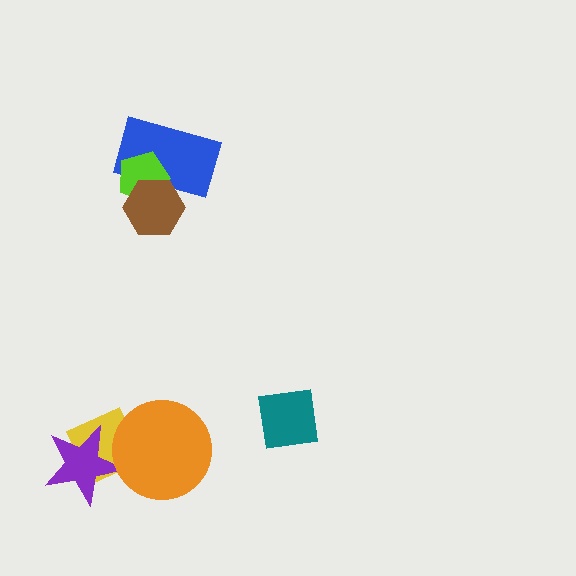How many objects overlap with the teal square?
0 objects overlap with the teal square.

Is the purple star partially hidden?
Yes, it is partially covered by another shape.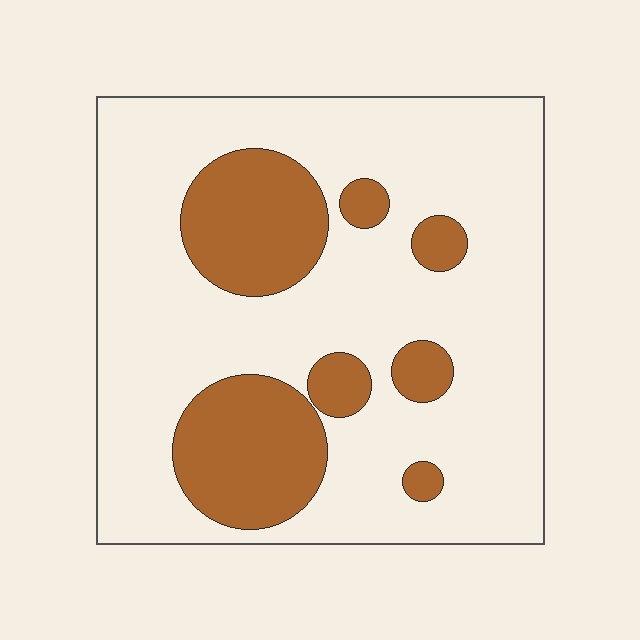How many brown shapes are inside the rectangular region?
7.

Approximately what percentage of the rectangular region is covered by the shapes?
Approximately 25%.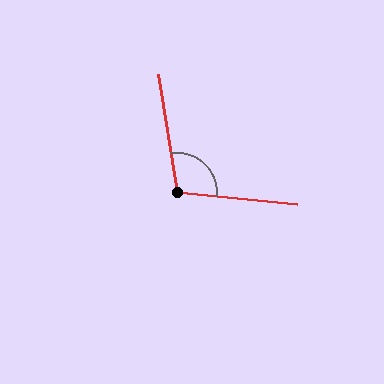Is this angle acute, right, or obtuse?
It is obtuse.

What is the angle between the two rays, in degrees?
Approximately 105 degrees.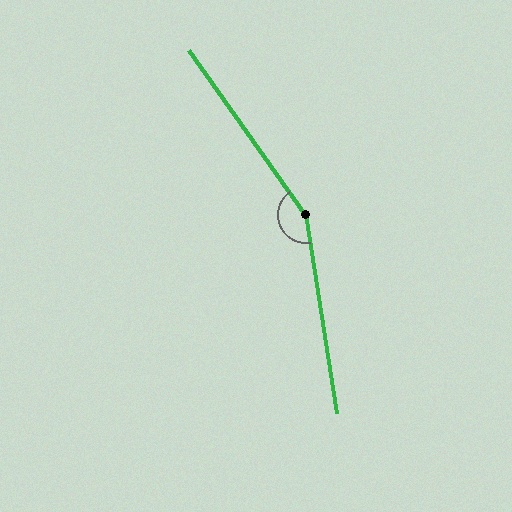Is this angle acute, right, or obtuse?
It is obtuse.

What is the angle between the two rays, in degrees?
Approximately 153 degrees.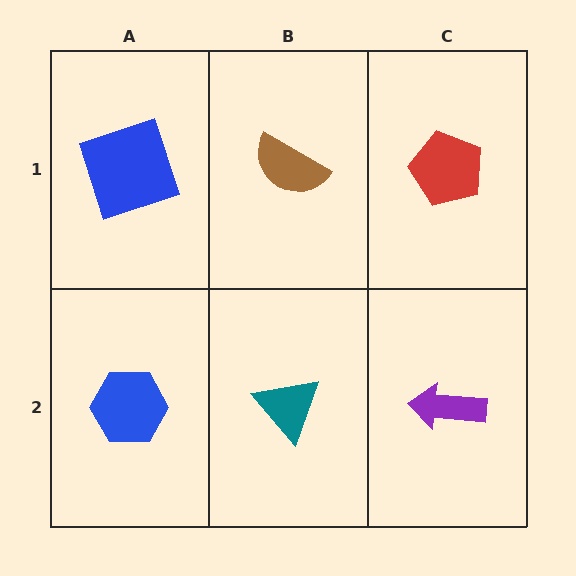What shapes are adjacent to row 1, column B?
A teal triangle (row 2, column B), a blue square (row 1, column A), a red pentagon (row 1, column C).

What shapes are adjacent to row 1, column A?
A blue hexagon (row 2, column A), a brown semicircle (row 1, column B).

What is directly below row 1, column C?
A purple arrow.